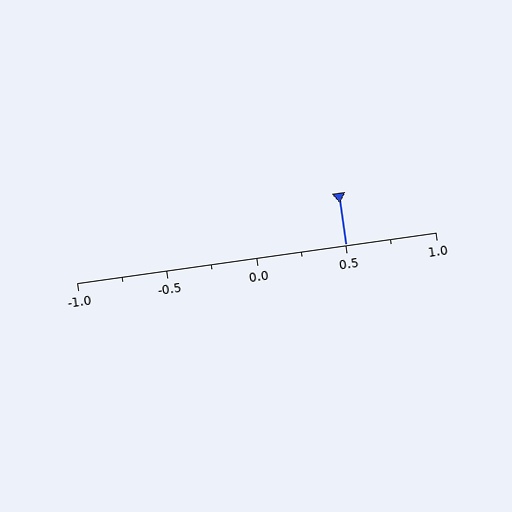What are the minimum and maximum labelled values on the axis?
The axis runs from -1.0 to 1.0.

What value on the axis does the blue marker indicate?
The marker indicates approximately 0.5.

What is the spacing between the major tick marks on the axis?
The major ticks are spaced 0.5 apart.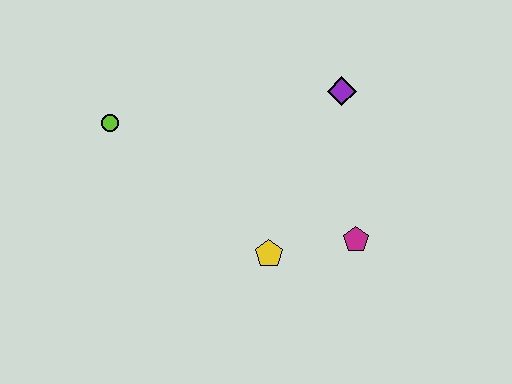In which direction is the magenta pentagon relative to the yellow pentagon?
The magenta pentagon is to the right of the yellow pentagon.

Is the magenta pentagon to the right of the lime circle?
Yes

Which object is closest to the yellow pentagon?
The magenta pentagon is closest to the yellow pentagon.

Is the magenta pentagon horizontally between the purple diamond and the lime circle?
No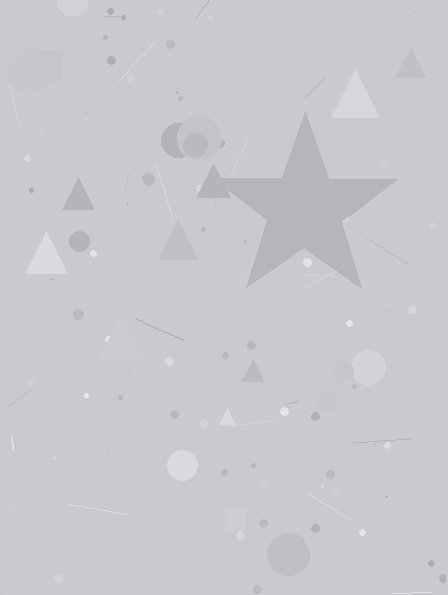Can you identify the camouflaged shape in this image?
The camouflaged shape is a star.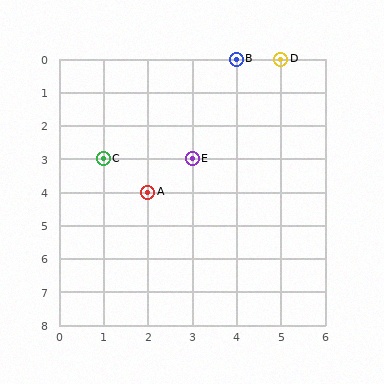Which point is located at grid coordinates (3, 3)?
Point E is at (3, 3).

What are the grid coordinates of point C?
Point C is at grid coordinates (1, 3).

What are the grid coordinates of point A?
Point A is at grid coordinates (2, 4).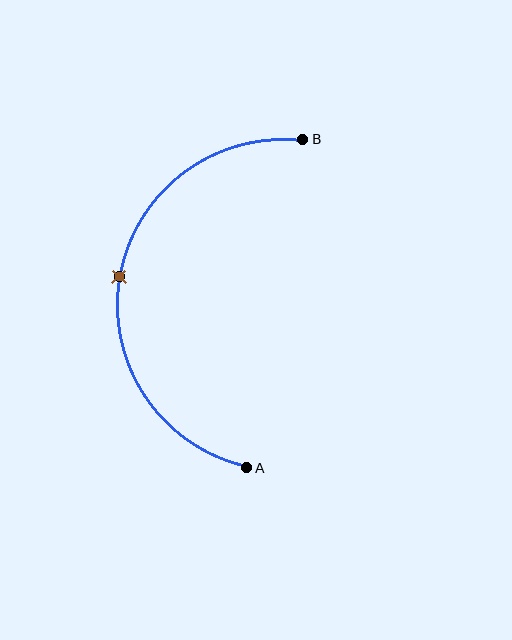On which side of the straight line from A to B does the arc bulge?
The arc bulges to the left of the straight line connecting A and B.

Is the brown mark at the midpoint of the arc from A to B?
Yes. The brown mark lies on the arc at equal arc-length from both A and B — it is the arc midpoint.